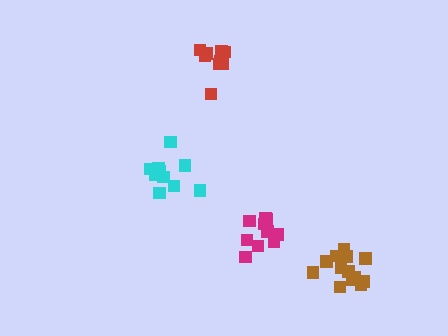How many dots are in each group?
Group 1: 11 dots, Group 2: 16 dots, Group 3: 10 dots, Group 4: 10 dots (47 total).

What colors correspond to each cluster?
The clusters are colored: magenta, brown, red, cyan.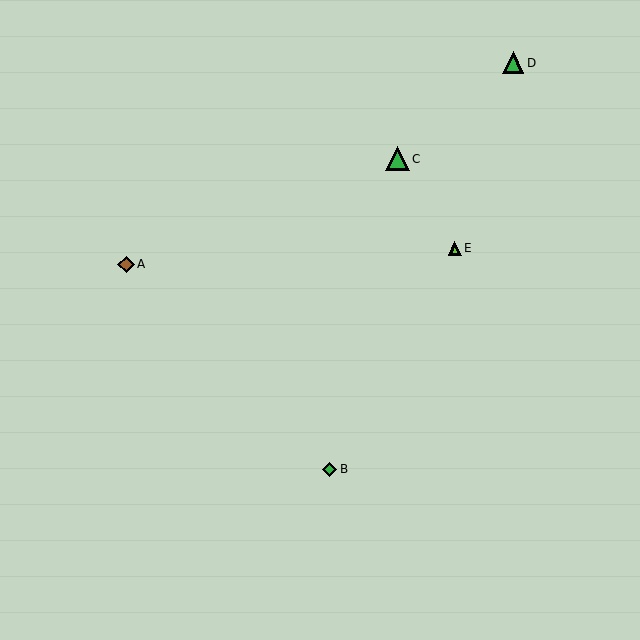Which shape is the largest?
The green triangle (labeled C) is the largest.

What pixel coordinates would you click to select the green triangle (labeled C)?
Click at (397, 159) to select the green triangle C.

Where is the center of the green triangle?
The center of the green triangle is at (397, 159).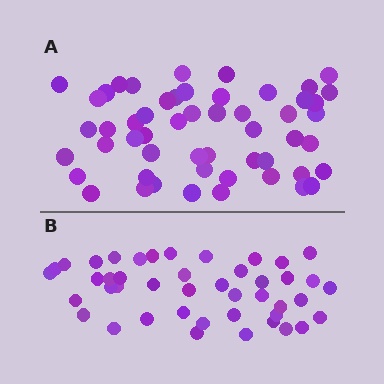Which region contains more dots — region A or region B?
Region A (the top region) has more dots.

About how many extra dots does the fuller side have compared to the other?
Region A has roughly 8 or so more dots than region B.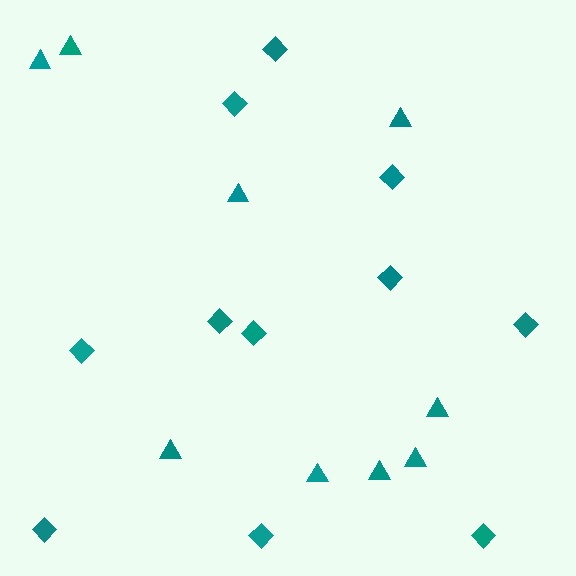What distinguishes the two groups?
There are 2 groups: one group of diamonds (11) and one group of triangles (9).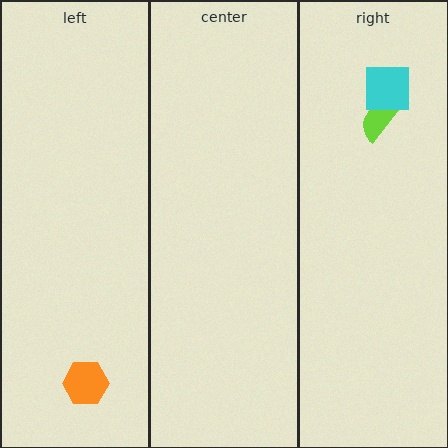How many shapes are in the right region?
2.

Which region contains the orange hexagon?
The left region.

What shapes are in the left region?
The orange hexagon.